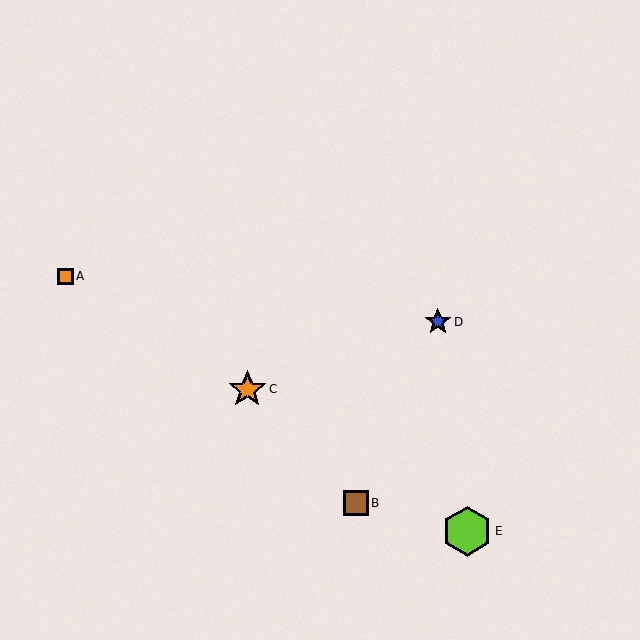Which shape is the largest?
The lime hexagon (labeled E) is the largest.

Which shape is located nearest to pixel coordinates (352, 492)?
The brown square (labeled B) at (356, 503) is nearest to that location.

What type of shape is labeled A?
Shape A is an orange square.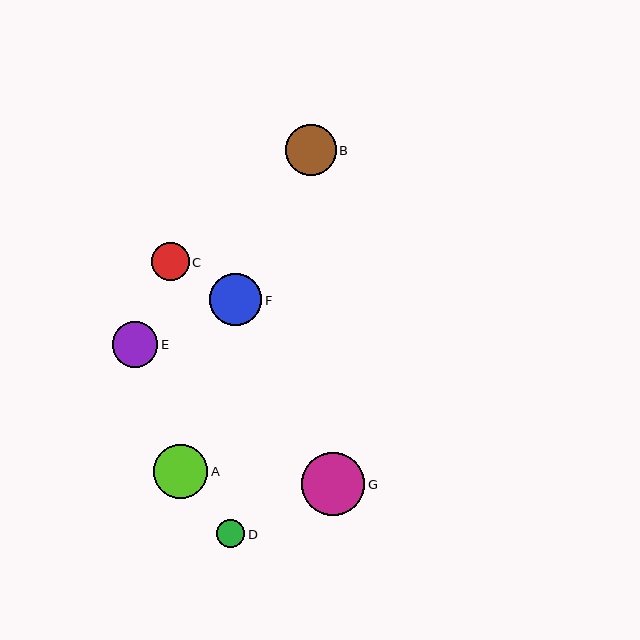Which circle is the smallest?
Circle D is the smallest with a size of approximately 28 pixels.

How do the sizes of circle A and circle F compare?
Circle A and circle F are approximately the same size.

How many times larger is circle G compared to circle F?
Circle G is approximately 1.2 times the size of circle F.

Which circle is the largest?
Circle G is the largest with a size of approximately 63 pixels.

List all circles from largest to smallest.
From largest to smallest: G, A, F, B, E, C, D.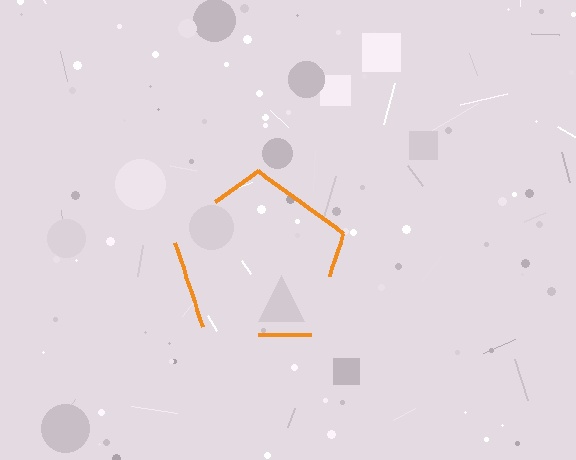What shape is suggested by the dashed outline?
The dashed outline suggests a pentagon.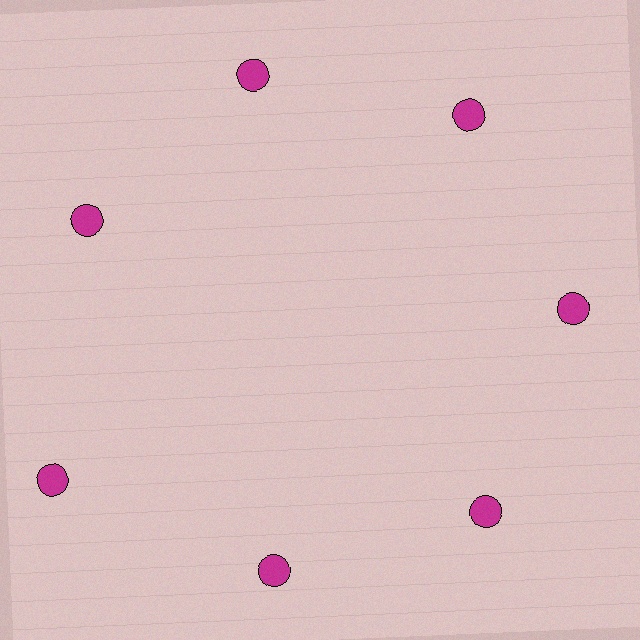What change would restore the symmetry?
The symmetry would be restored by moving it inward, back onto the ring so that all 7 circles sit at equal angles and equal distance from the center.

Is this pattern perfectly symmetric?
No. The 7 magenta circles are arranged in a ring, but one element near the 8 o'clock position is pushed outward from the center, breaking the 7-fold rotational symmetry.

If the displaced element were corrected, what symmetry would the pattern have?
It would have 7-fold rotational symmetry — the pattern would map onto itself every 51 degrees.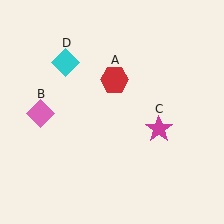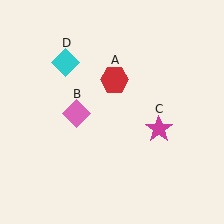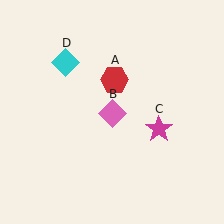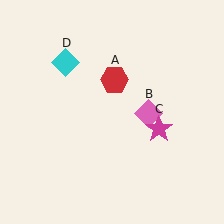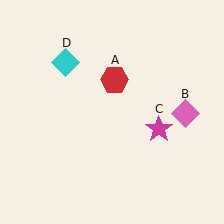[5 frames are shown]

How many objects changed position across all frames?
1 object changed position: pink diamond (object B).